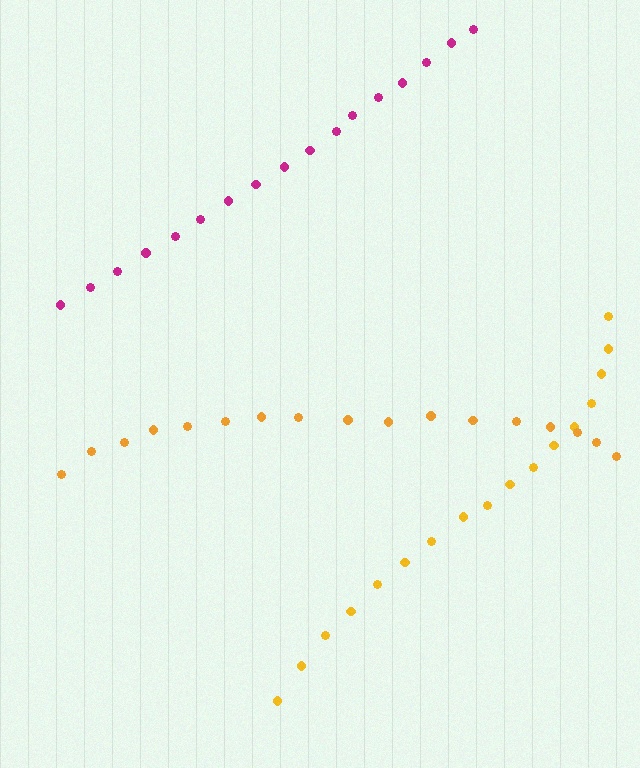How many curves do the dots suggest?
There are 3 distinct paths.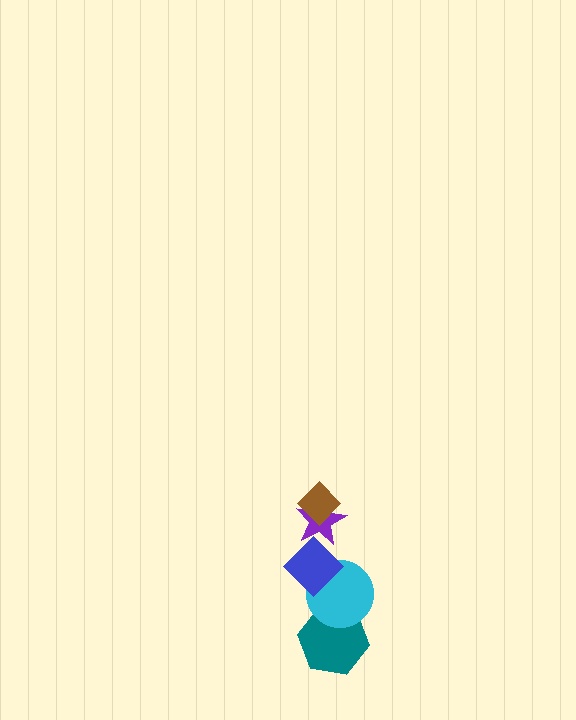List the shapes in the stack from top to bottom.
From top to bottom: the brown diamond, the purple star, the blue diamond, the cyan circle, the teal hexagon.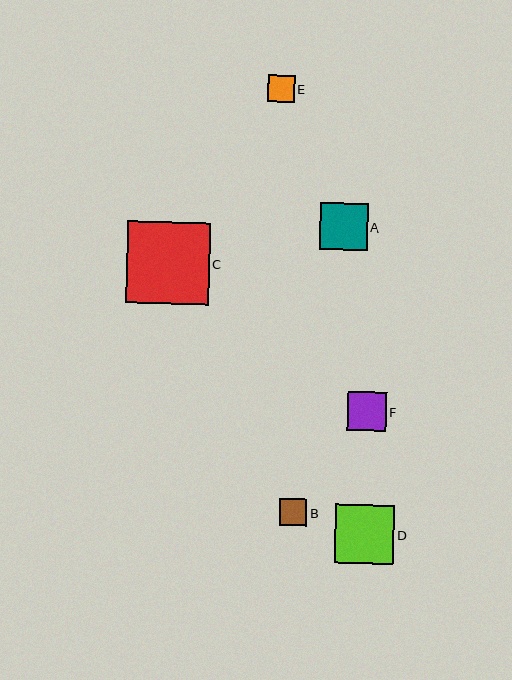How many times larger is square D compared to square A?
Square D is approximately 1.3 times the size of square A.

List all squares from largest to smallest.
From largest to smallest: C, D, A, F, B, E.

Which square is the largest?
Square C is the largest with a size of approximately 83 pixels.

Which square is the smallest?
Square E is the smallest with a size of approximately 27 pixels.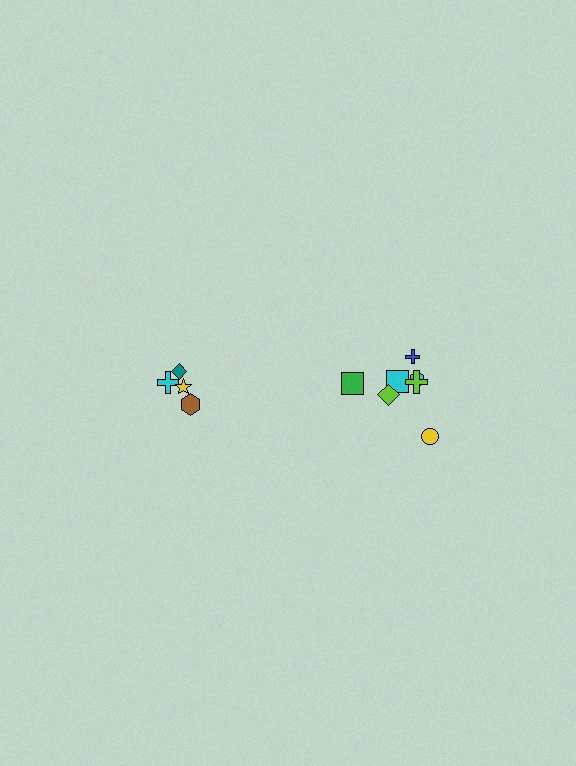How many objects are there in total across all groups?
There are 11 objects.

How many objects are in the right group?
There are 7 objects.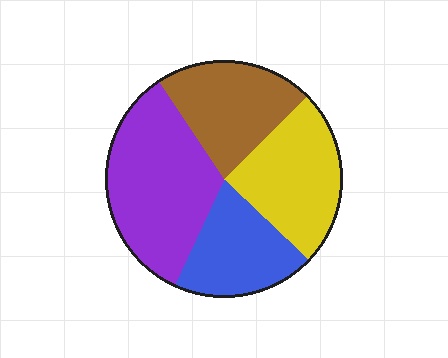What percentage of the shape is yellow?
Yellow covers roughly 25% of the shape.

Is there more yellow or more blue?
Yellow.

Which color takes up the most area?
Purple, at roughly 35%.